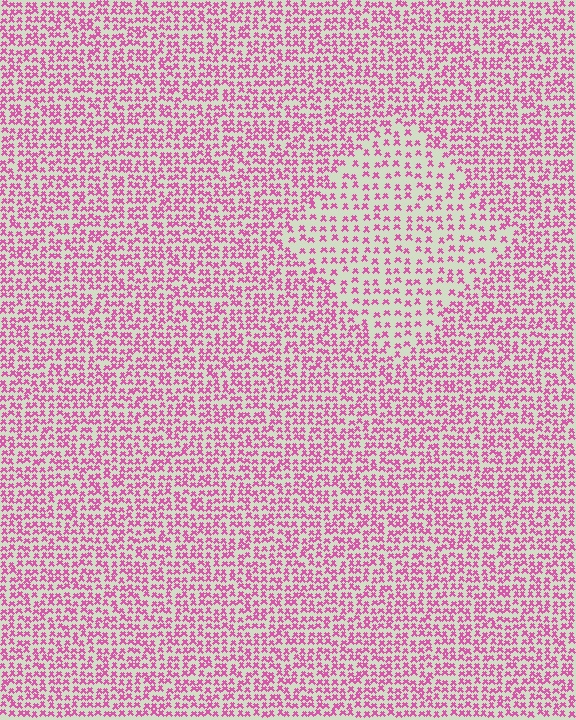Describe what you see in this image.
The image contains small pink elements arranged at two different densities. A diamond-shaped region is visible where the elements are less densely packed than the surrounding area.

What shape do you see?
I see a diamond.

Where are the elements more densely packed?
The elements are more densely packed outside the diamond boundary.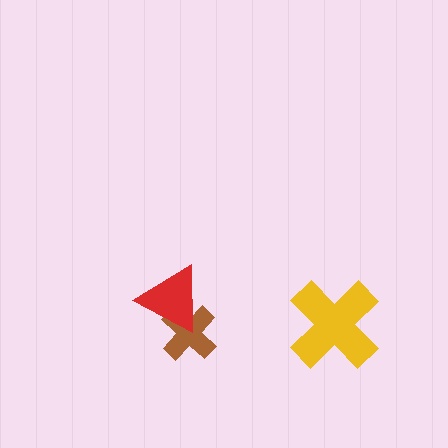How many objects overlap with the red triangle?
1 object overlaps with the red triangle.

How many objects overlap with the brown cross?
1 object overlaps with the brown cross.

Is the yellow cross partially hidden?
No, no other shape covers it.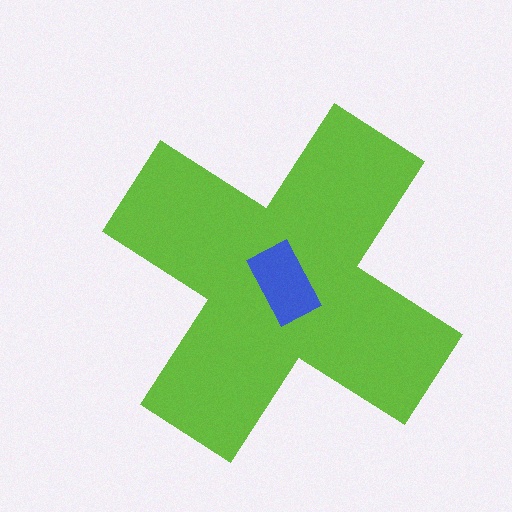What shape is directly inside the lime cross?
The blue rectangle.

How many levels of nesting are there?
2.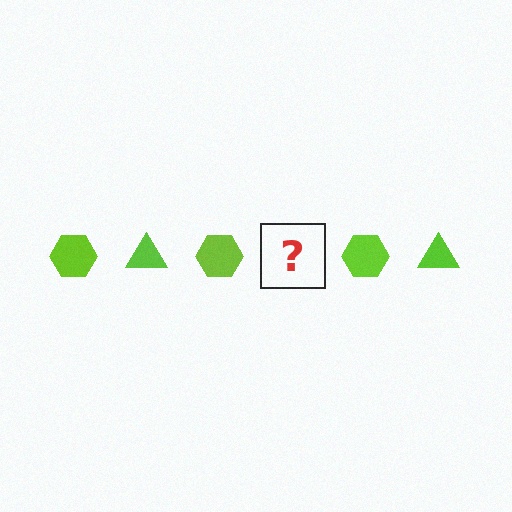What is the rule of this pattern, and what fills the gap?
The rule is that the pattern cycles through hexagon, triangle shapes in lime. The gap should be filled with a lime triangle.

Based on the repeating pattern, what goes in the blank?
The blank should be a lime triangle.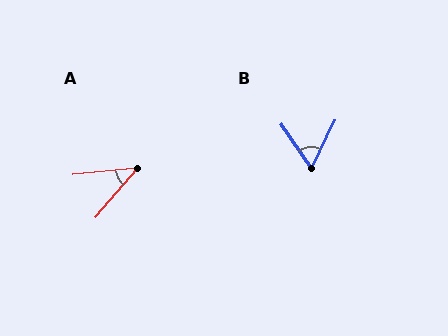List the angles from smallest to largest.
A (44°), B (60°).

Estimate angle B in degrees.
Approximately 60 degrees.